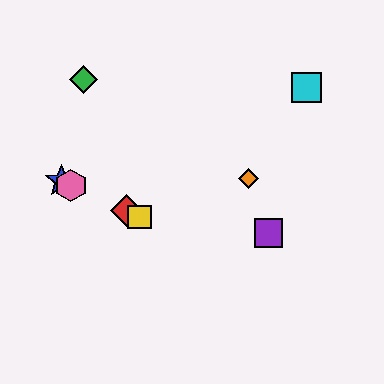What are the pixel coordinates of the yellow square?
The yellow square is at (140, 217).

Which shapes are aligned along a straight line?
The red diamond, the blue star, the yellow square, the pink hexagon are aligned along a straight line.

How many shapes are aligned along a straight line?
4 shapes (the red diamond, the blue star, the yellow square, the pink hexagon) are aligned along a straight line.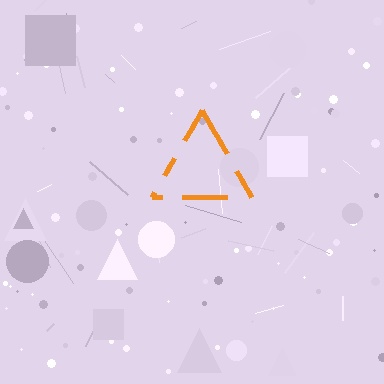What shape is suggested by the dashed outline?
The dashed outline suggests a triangle.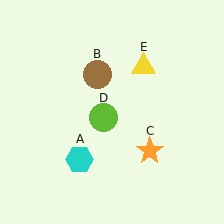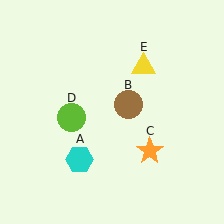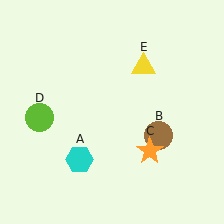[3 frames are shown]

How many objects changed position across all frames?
2 objects changed position: brown circle (object B), lime circle (object D).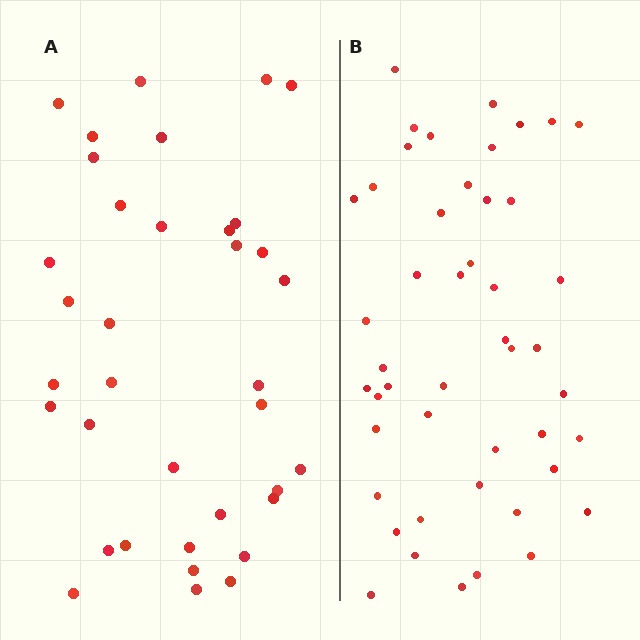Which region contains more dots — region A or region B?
Region B (the right region) has more dots.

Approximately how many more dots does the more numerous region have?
Region B has roughly 12 or so more dots than region A.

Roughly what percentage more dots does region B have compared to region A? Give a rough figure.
About 30% more.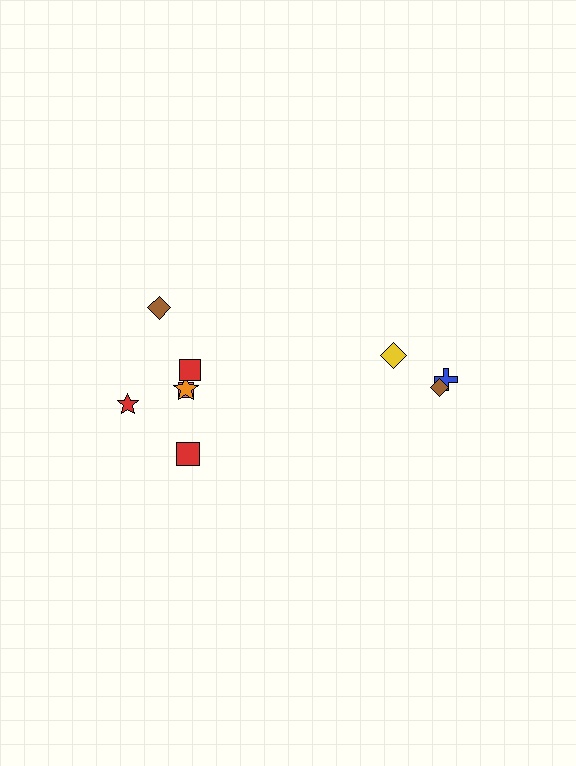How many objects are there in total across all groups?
There are 9 objects.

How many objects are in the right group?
There are 3 objects.